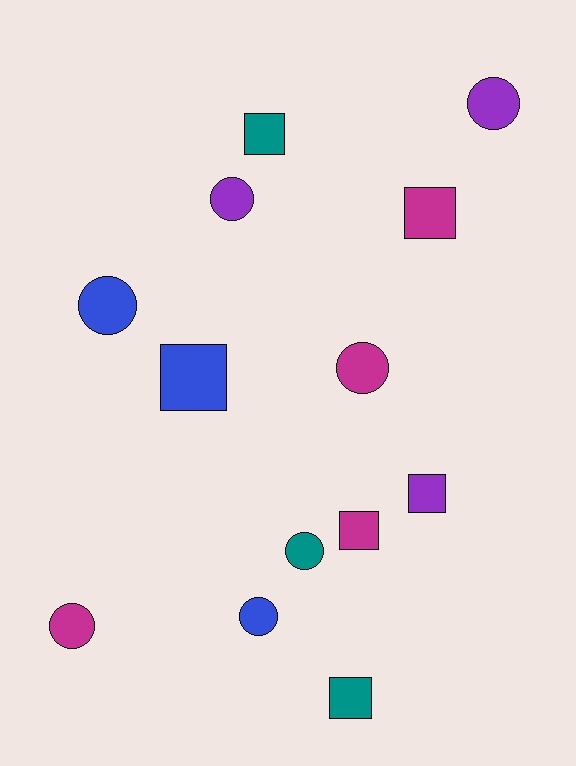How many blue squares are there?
There is 1 blue square.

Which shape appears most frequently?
Circle, with 7 objects.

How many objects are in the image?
There are 13 objects.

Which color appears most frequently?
Magenta, with 4 objects.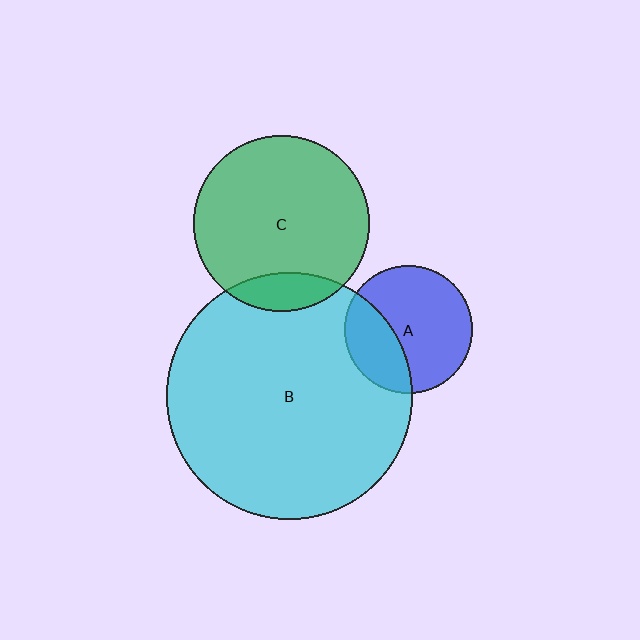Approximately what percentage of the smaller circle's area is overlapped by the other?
Approximately 35%.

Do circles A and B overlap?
Yes.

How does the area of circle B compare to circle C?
Approximately 2.0 times.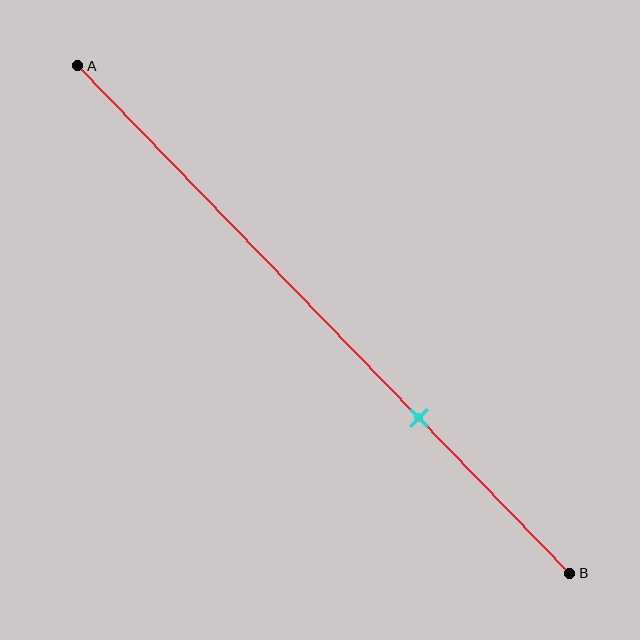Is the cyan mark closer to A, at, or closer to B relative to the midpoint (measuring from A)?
The cyan mark is closer to point B than the midpoint of segment AB.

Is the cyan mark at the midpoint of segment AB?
No, the mark is at about 70% from A, not at the 50% midpoint.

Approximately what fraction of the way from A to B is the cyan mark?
The cyan mark is approximately 70% of the way from A to B.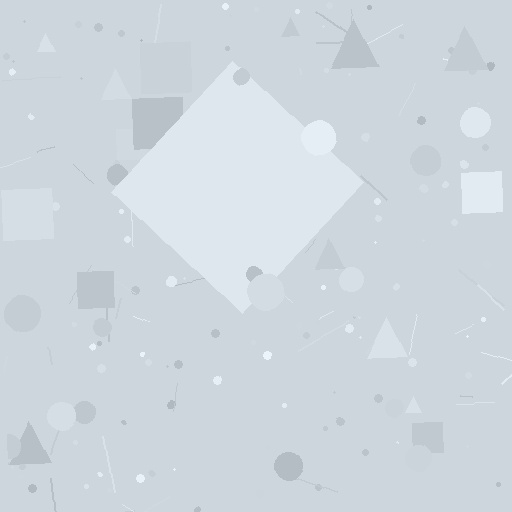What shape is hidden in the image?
A diamond is hidden in the image.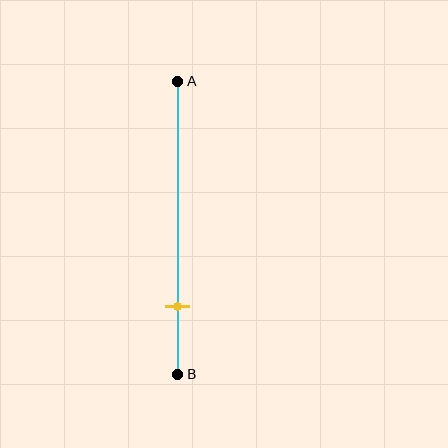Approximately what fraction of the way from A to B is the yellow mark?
The yellow mark is approximately 75% of the way from A to B.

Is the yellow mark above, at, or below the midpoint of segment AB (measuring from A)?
The yellow mark is below the midpoint of segment AB.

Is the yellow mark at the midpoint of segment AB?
No, the mark is at about 75% from A, not at the 50% midpoint.